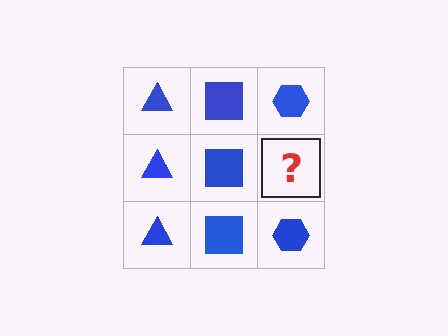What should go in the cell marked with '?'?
The missing cell should contain a blue hexagon.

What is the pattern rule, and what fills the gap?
The rule is that each column has a consistent shape. The gap should be filled with a blue hexagon.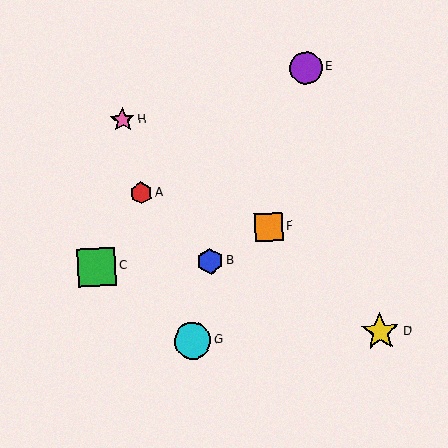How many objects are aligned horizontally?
2 objects (B, C) are aligned horizontally.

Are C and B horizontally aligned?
Yes, both are at y≈267.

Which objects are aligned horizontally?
Objects B, C are aligned horizontally.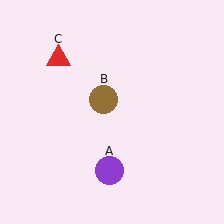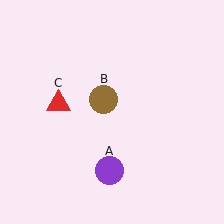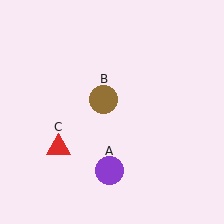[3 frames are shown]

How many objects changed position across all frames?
1 object changed position: red triangle (object C).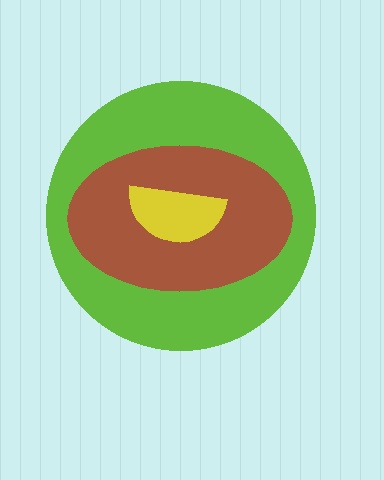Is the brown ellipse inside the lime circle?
Yes.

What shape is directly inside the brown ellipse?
The yellow semicircle.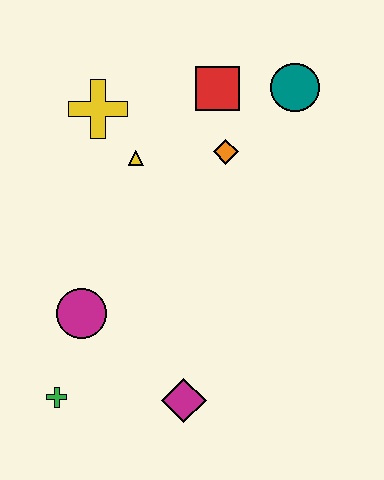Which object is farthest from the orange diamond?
The green cross is farthest from the orange diamond.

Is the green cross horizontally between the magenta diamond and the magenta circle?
No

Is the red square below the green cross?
No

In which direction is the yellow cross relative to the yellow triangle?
The yellow cross is above the yellow triangle.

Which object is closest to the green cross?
The magenta circle is closest to the green cross.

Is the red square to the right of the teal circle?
No